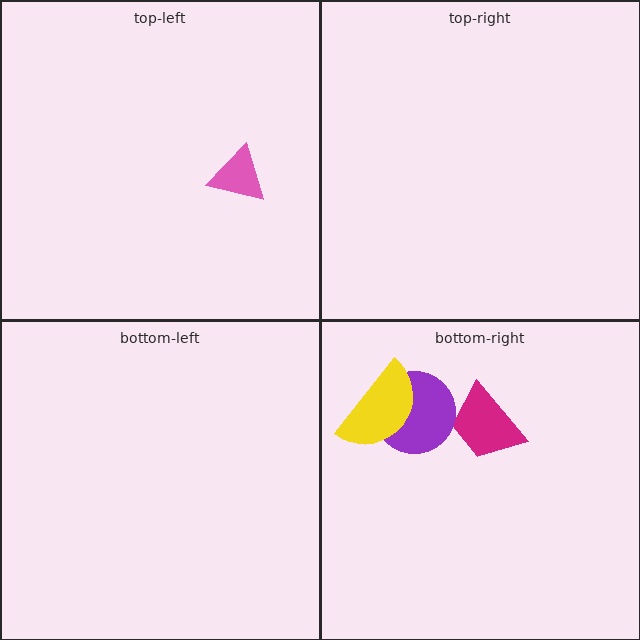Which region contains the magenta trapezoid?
The bottom-right region.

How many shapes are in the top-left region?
1.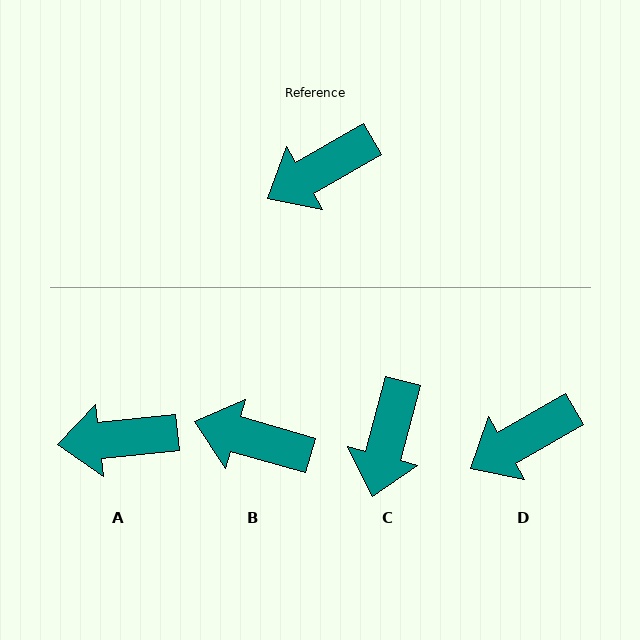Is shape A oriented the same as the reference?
No, it is off by about 24 degrees.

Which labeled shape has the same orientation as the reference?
D.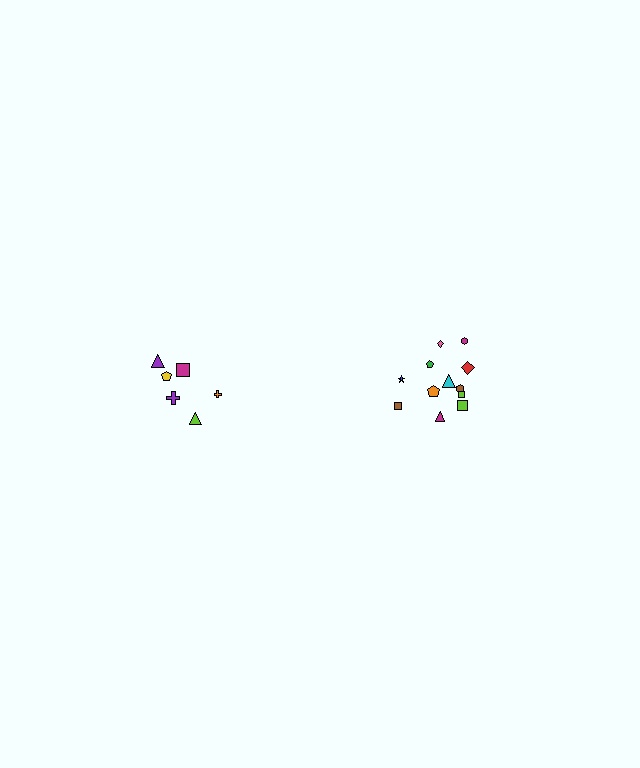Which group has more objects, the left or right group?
The right group.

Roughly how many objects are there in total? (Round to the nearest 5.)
Roughly 20 objects in total.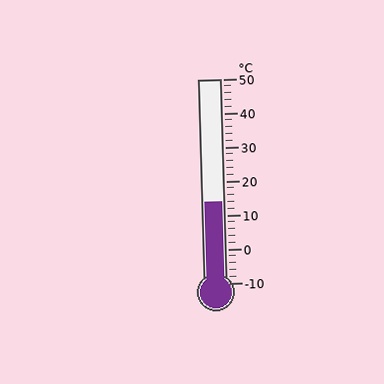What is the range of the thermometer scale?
The thermometer scale ranges from -10°C to 50°C.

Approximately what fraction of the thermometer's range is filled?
The thermometer is filled to approximately 40% of its range.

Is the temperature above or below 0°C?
The temperature is above 0°C.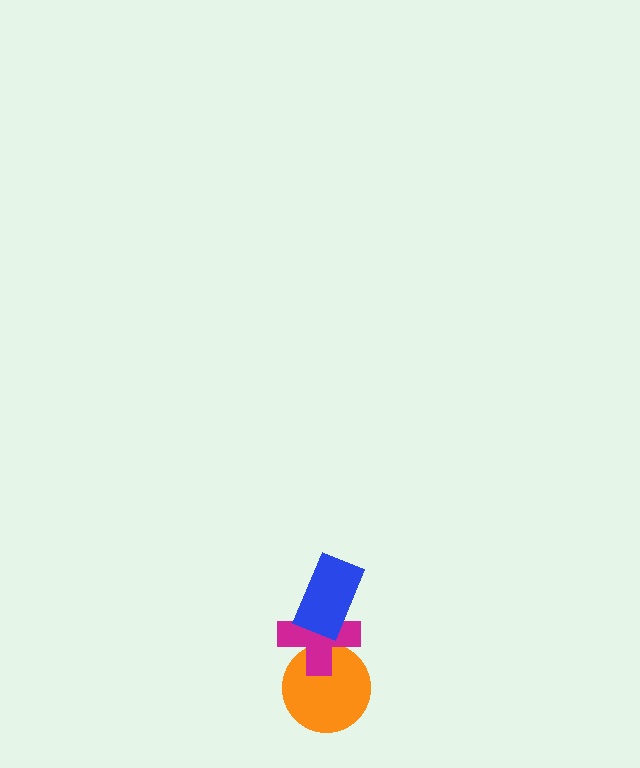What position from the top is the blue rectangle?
The blue rectangle is 1st from the top.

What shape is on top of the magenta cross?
The blue rectangle is on top of the magenta cross.